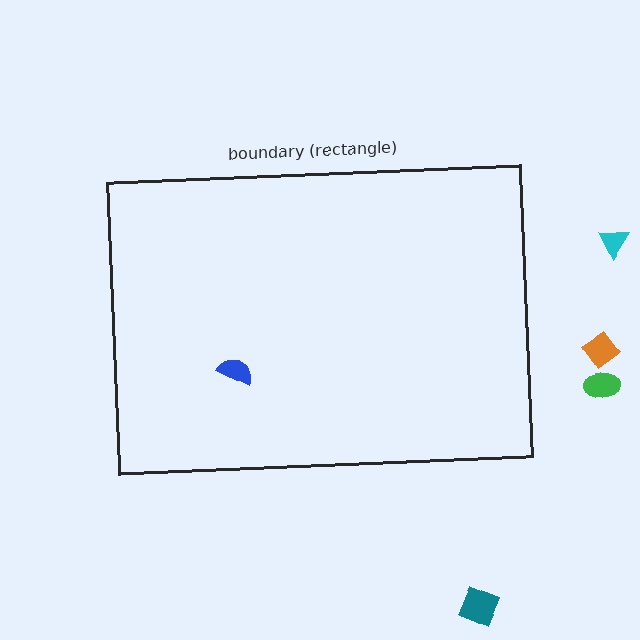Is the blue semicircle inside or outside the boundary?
Inside.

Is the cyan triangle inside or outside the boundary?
Outside.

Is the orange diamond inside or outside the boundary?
Outside.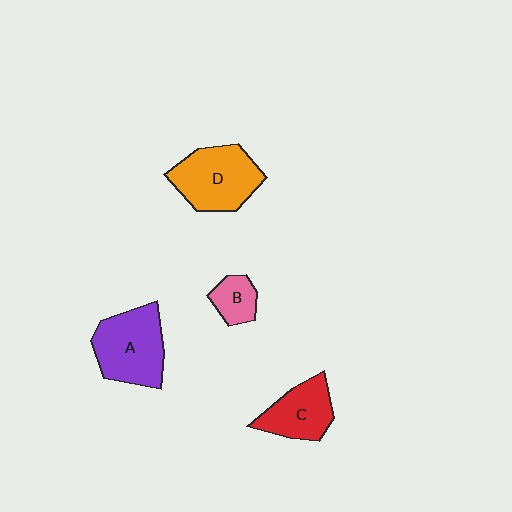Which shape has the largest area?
Shape A (purple).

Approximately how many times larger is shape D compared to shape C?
Approximately 1.4 times.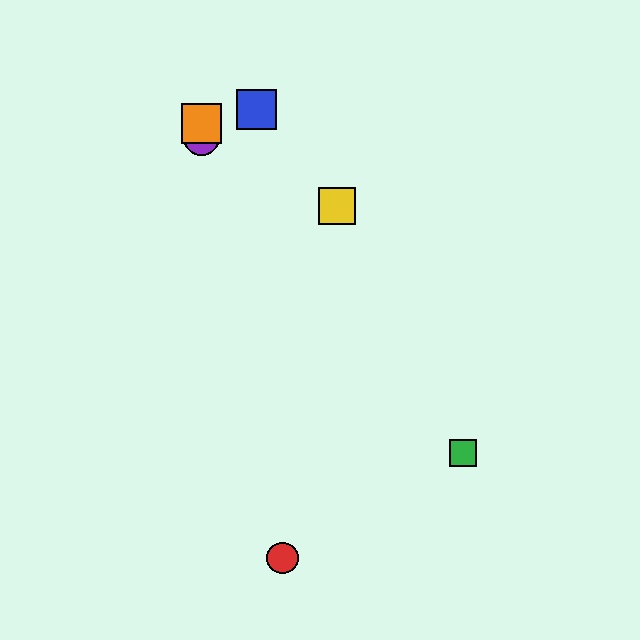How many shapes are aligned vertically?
2 shapes (the purple circle, the orange square) are aligned vertically.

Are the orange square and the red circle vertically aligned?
No, the orange square is at x≈202 and the red circle is at x≈283.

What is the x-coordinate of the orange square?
The orange square is at x≈202.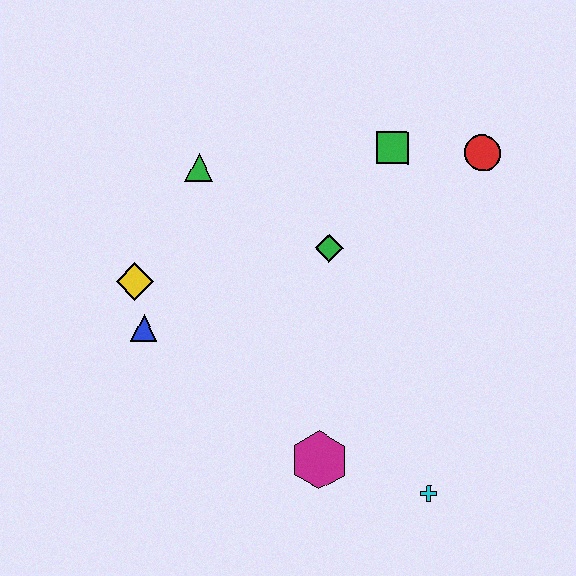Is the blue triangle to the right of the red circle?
No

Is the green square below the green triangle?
No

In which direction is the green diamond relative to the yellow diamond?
The green diamond is to the right of the yellow diamond.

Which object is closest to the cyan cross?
The magenta hexagon is closest to the cyan cross.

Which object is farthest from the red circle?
The blue triangle is farthest from the red circle.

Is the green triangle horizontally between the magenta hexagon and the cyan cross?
No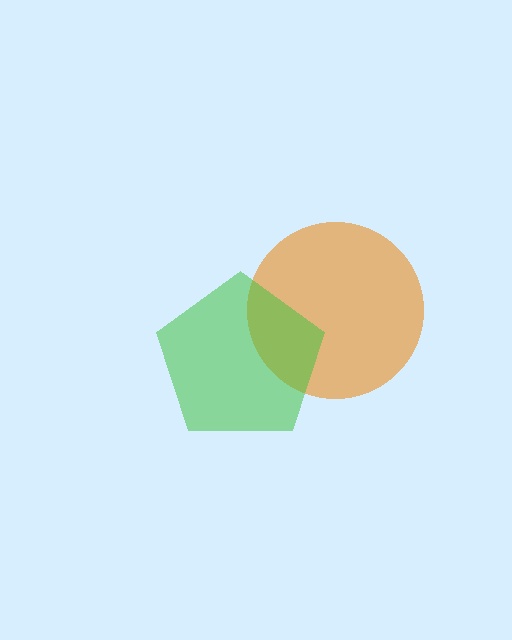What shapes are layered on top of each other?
The layered shapes are: an orange circle, a green pentagon.